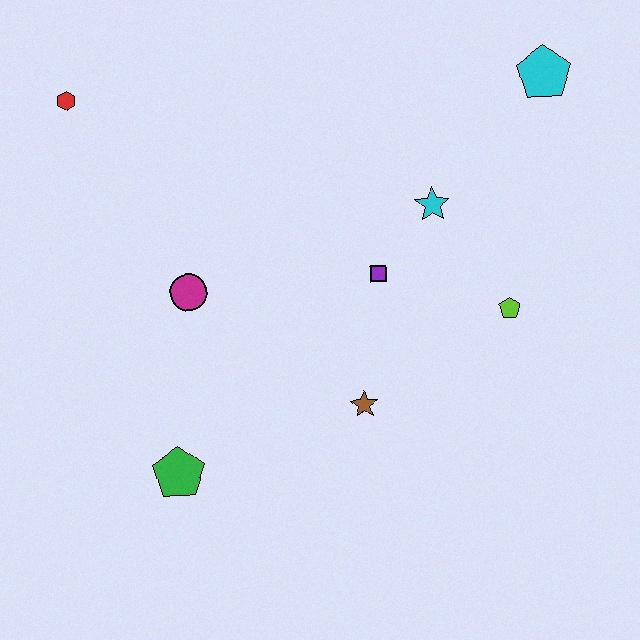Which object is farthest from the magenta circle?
The cyan pentagon is farthest from the magenta circle.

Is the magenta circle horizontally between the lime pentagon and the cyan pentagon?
No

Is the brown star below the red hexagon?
Yes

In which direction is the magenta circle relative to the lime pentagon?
The magenta circle is to the left of the lime pentagon.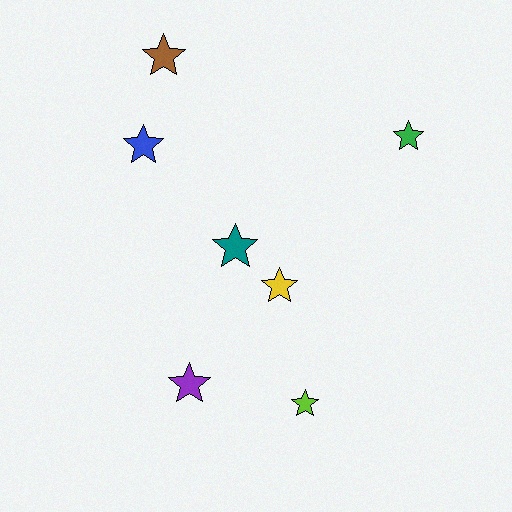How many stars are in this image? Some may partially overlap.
There are 7 stars.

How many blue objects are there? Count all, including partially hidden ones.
There is 1 blue object.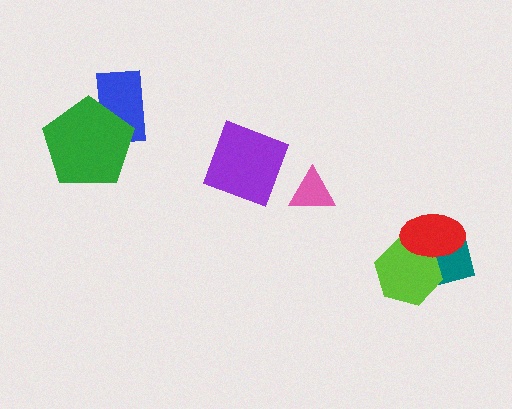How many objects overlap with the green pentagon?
1 object overlaps with the green pentagon.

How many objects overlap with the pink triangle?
0 objects overlap with the pink triangle.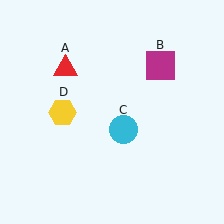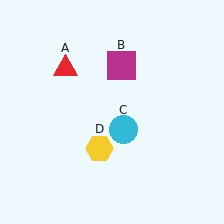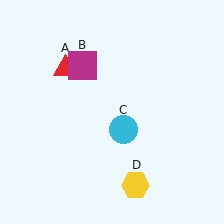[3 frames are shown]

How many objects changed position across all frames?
2 objects changed position: magenta square (object B), yellow hexagon (object D).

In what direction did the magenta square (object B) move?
The magenta square (object B) moved left.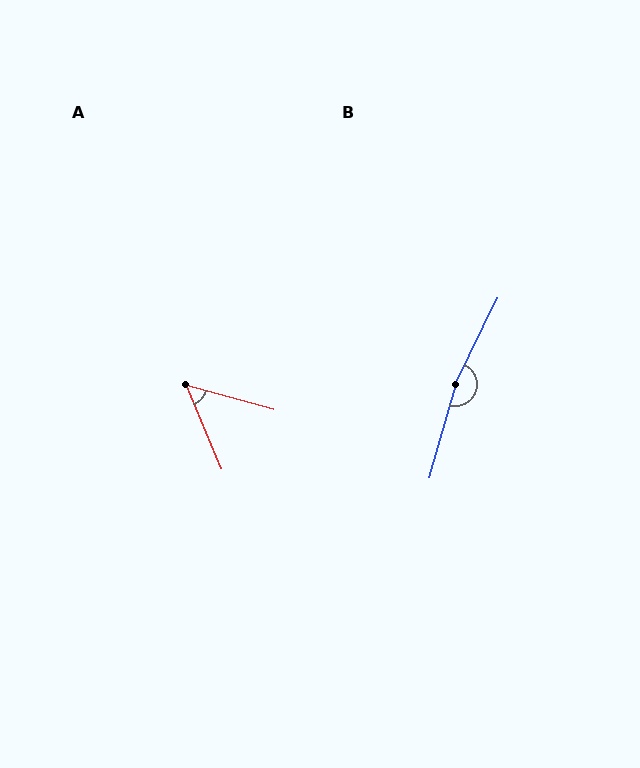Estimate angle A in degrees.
Approximately 52 degrees.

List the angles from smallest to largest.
A (52°), B (170°).